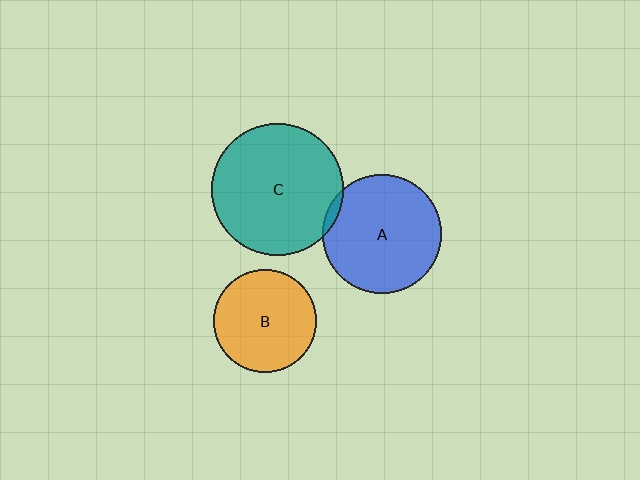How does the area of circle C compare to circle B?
Approximately 1.6 times.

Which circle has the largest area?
Circle C (teal).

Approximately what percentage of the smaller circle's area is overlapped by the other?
Approximately 5%.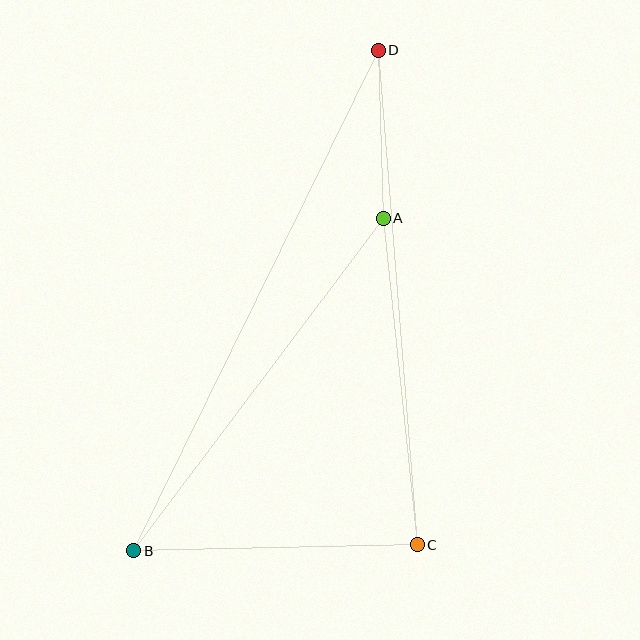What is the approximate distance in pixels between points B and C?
The distance between B and C is approximately 284 pixels.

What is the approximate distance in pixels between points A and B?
The distance between A and B is approximately 416 pixels.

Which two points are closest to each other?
Points A and D are closest to each other.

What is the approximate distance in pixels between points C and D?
The distance between C and D is approximately 496 pixels.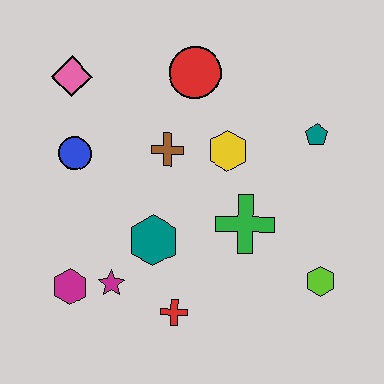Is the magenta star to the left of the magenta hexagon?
No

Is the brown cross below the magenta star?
No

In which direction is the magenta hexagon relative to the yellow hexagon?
The magenta hexagon is to the left of the yellow hexagon.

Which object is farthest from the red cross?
The pink diamond is farthest from the red cross.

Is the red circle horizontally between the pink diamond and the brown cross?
No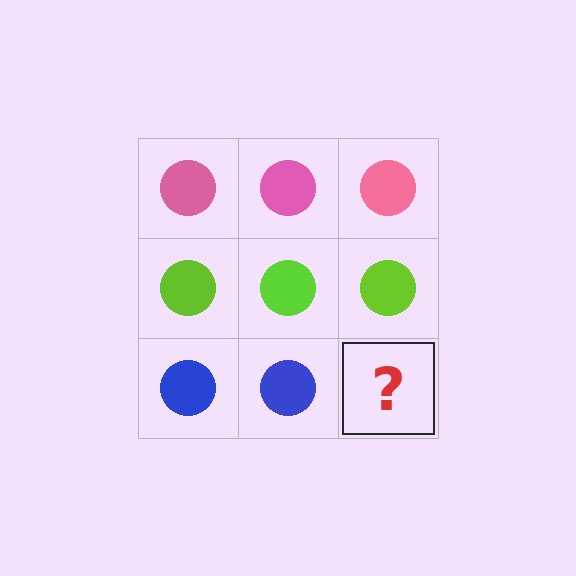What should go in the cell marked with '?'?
The missing cell should contain a blue circle.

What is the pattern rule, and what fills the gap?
The rule is that each row has a consistent color. The gap should be filled with a blue circle.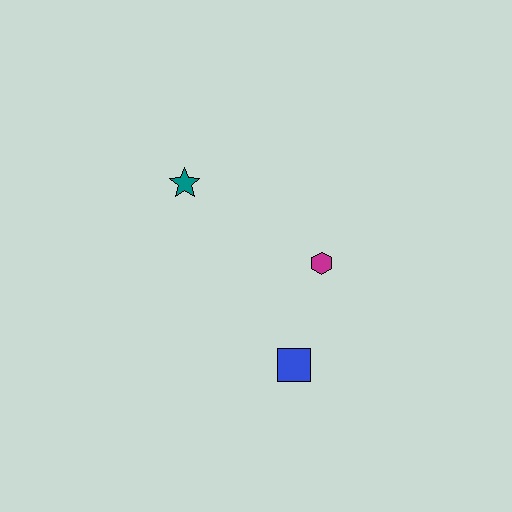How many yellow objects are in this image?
There are no yellow objects.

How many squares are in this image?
There is 1 square.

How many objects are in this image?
There are 3 objects.